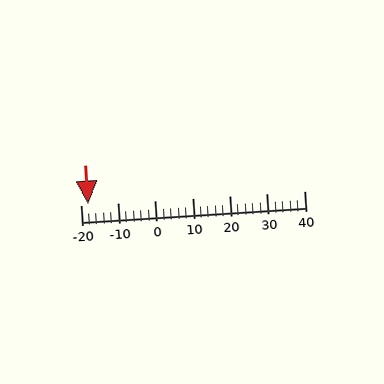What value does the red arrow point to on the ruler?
The red arrow points to approximately -18.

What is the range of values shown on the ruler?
The ruler shows values from -20 to 40.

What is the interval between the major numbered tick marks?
The major tick marks are spaced 10 units apart.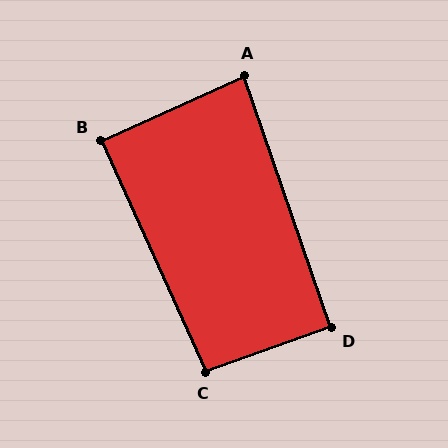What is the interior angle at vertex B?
Approximately 90 degrees (approximately right).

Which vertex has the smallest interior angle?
A, at approximately 85 degrees.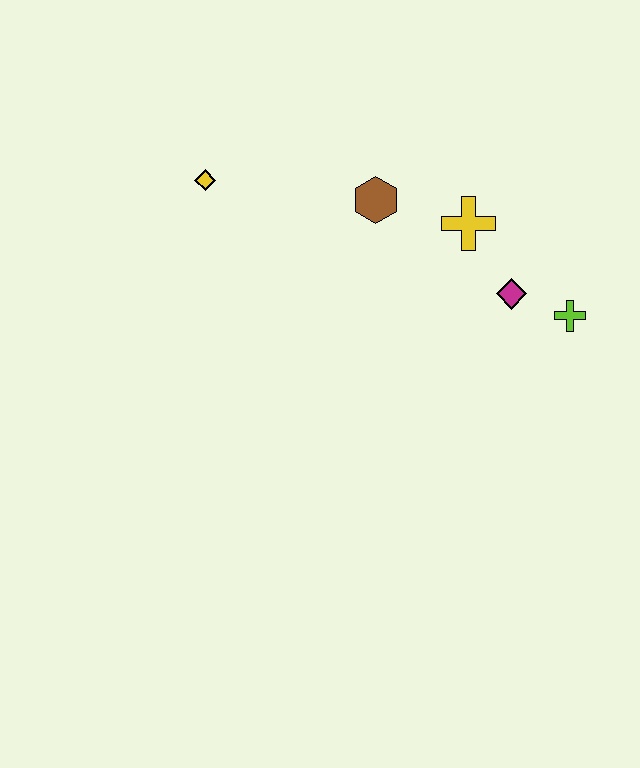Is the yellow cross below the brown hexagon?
Yes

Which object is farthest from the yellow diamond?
The lime cross is farthest from the yellow diamond.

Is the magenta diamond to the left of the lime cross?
Yes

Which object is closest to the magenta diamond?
The lime cross is closest to the magenta diamond.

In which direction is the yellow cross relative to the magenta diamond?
The yellow cross is above the magenta diamond.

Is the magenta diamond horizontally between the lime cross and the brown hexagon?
Yes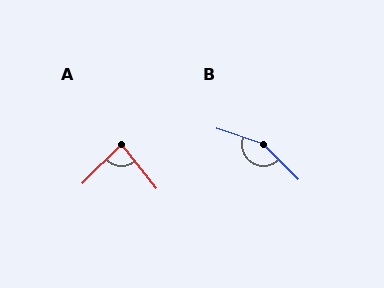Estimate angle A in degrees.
Approximately 83 degrees.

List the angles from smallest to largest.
A (83°), B (154°).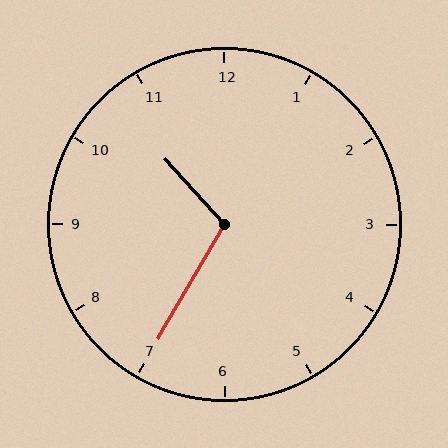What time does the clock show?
10:35.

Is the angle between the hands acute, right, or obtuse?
It is obtuse.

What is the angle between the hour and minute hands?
Approximately 108 degrees.